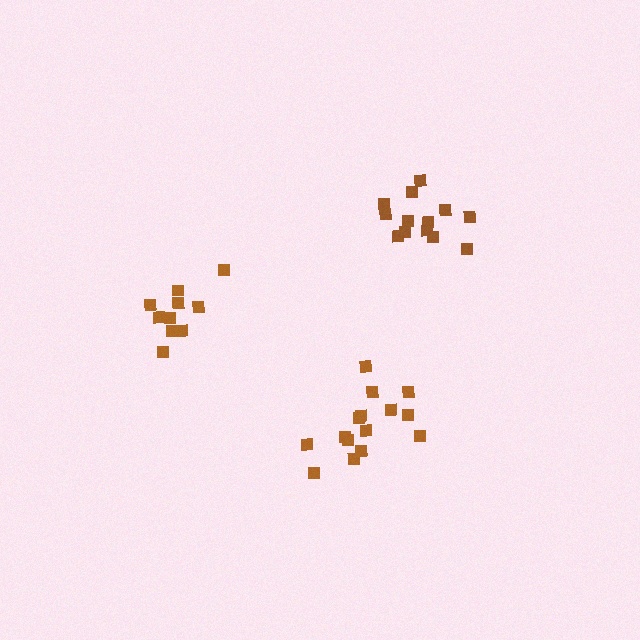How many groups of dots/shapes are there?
There are 3 groups.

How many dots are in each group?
Group 1: 13 dots, Group 2: 10 dots, Group 3: 15 dots (38 total).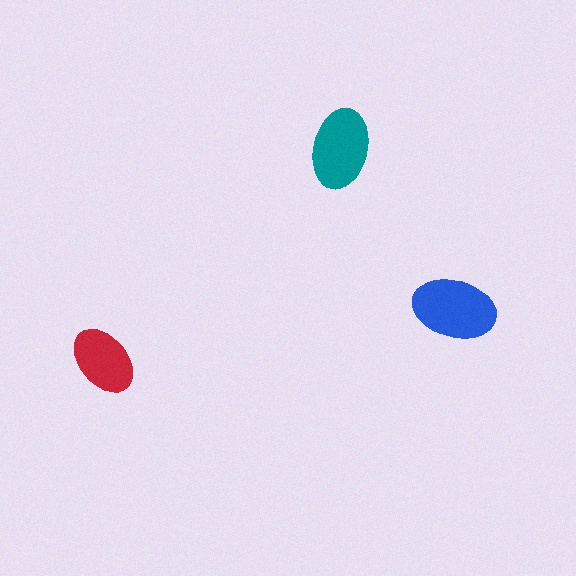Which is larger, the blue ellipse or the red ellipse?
The blue one.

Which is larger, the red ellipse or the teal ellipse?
The teal one.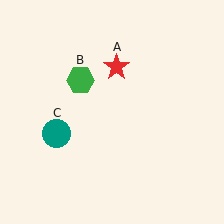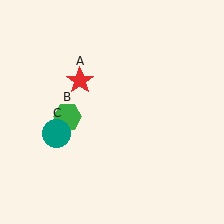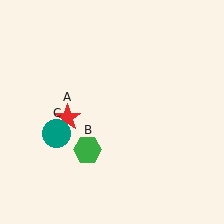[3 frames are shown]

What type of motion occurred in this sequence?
The red star (object A), green hexagon (object B) rotated counterclockwise around the center of the scene.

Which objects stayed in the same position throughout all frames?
Teal circle (object C) remained stationary.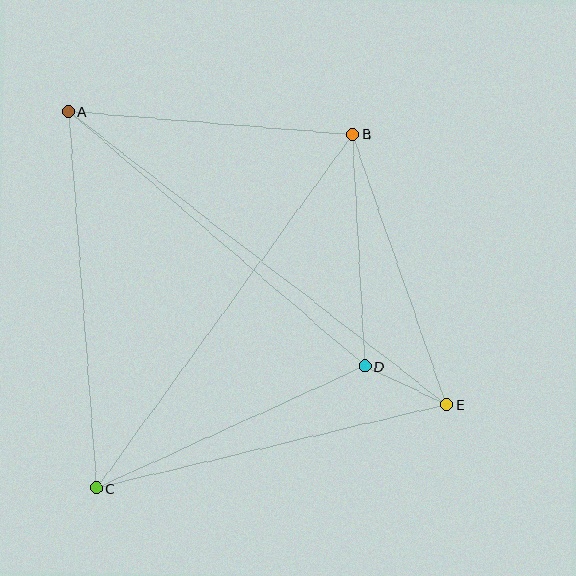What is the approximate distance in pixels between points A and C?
The distance between A and C is approximately 378 pixels.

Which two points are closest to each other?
Points D and E are closest to each other.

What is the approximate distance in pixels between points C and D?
The distance between C and D is approximately 295 pixels.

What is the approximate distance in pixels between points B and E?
The distance between B and E is approximately 286 pixels.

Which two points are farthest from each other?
Points A and E are farthest from each other.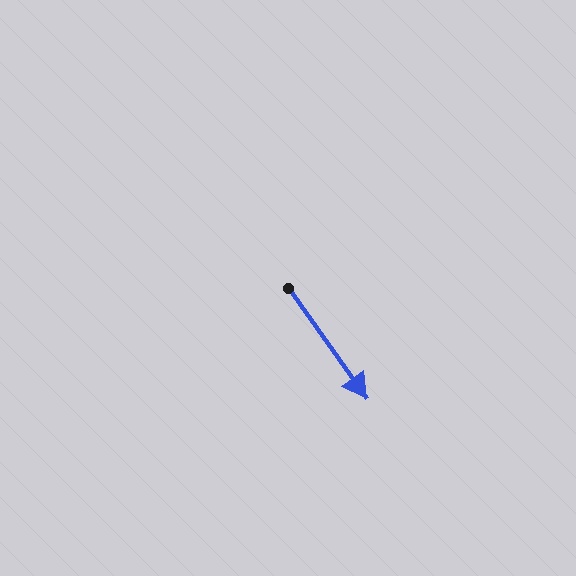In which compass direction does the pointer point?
Southeast.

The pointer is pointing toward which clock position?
Roughly 5 o'clock.